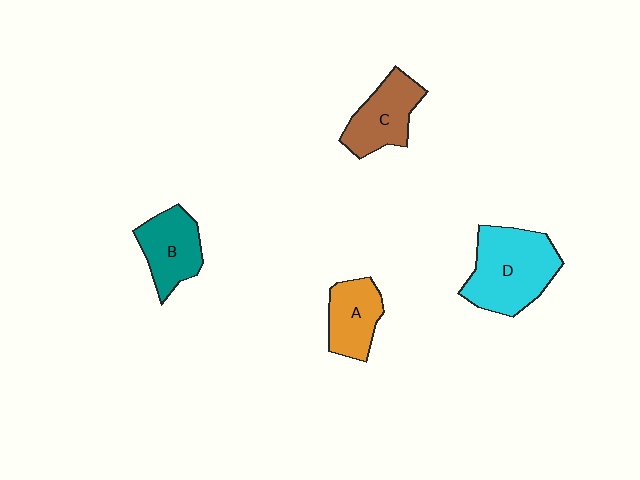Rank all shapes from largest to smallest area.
From largest to smallest: D (cyan), C (brown), B (teal), A (orange).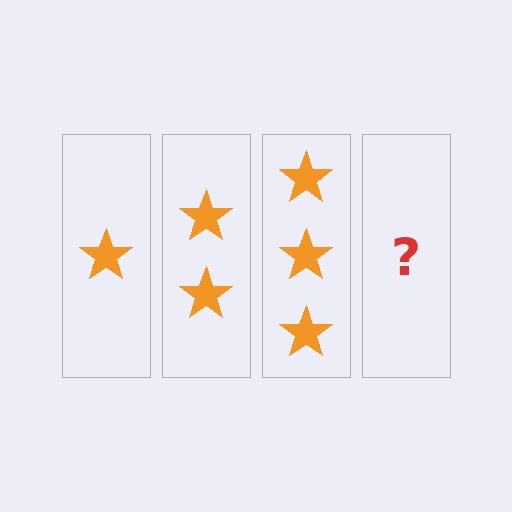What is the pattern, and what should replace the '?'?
The pattern is that each step adds one more star. The '?' should be 4 stars.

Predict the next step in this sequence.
The next step is 4 stars.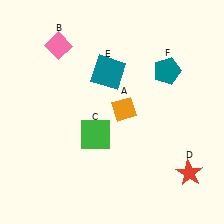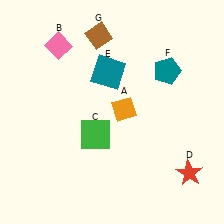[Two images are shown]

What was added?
A brown diamond (G) was added in Image 2.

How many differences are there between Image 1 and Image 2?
There is 1 difference between the two images.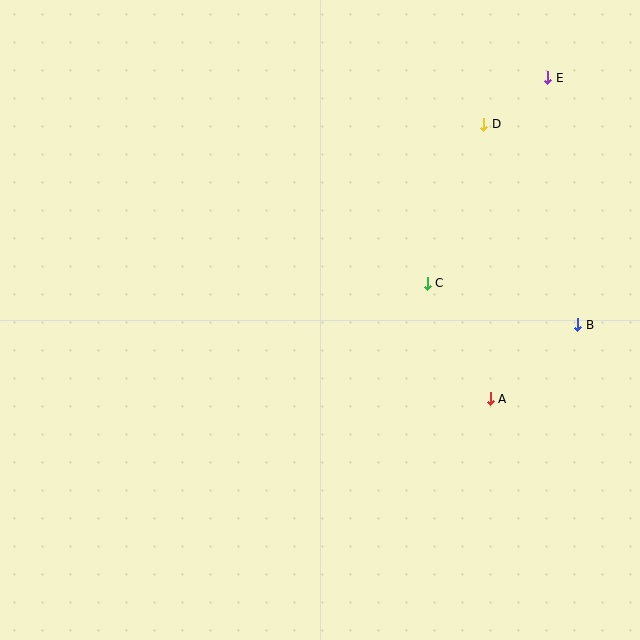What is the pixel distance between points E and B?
The distance between E and B is 249 pixels.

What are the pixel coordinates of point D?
Point D is at (484, 124).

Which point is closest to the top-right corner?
Point E is closest to the top-right corner.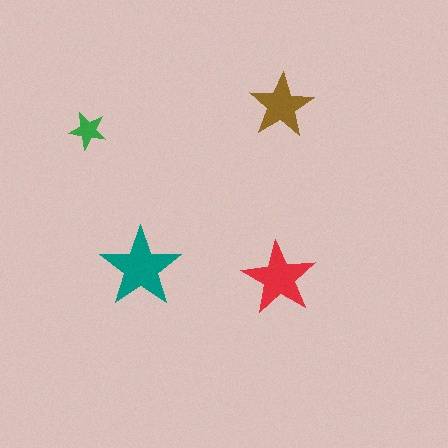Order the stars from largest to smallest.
the teal one, the red one, the brown one, the green one.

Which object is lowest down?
The red star is bottommost.